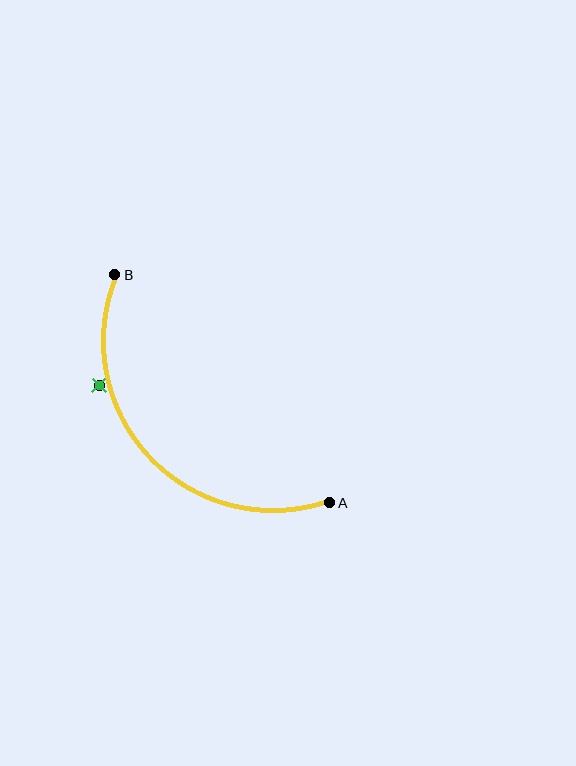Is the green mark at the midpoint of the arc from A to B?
No — the green mark does not lie on the arc at all. It sits slightly outside the curve.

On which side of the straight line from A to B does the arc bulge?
The arc bulges below and to the left of the straight line connecting A and B.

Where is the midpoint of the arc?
The arc midpoint is the point on the curve farthest from the straight line joining A and B. It sits below and to the left of that line.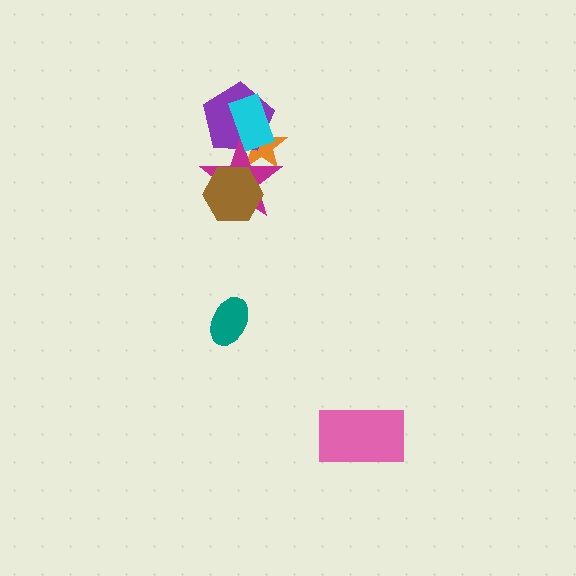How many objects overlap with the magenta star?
4 objects overlap with the magenta star.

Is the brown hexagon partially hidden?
No, no other shape covers it.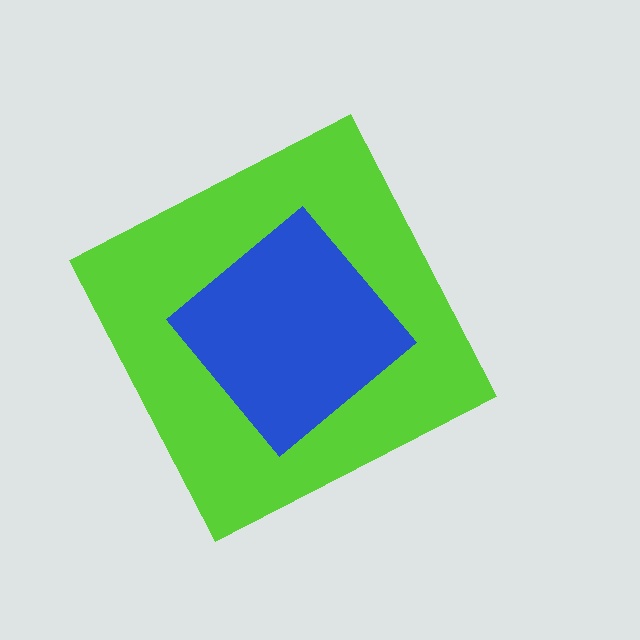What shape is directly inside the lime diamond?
The blue diamond.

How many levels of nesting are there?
2.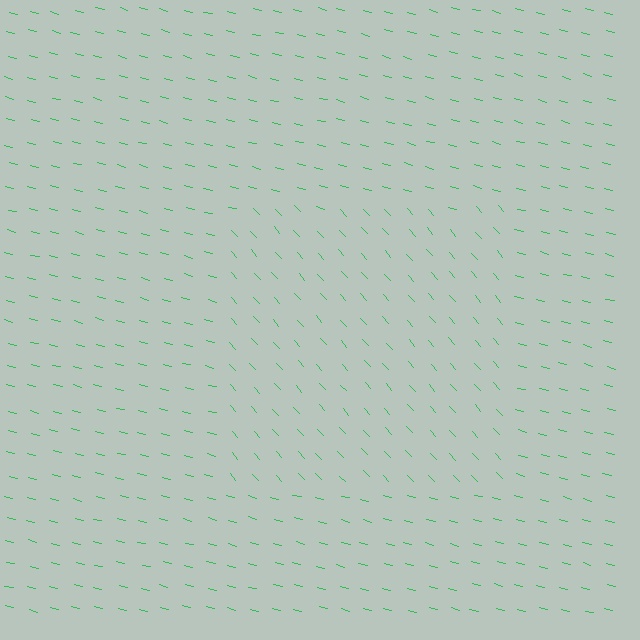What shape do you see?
I see a rectangle.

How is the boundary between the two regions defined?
The boundary is defined purely by a change in line orientation (approximately 34 degrees difference). All lines are the same color and thickness.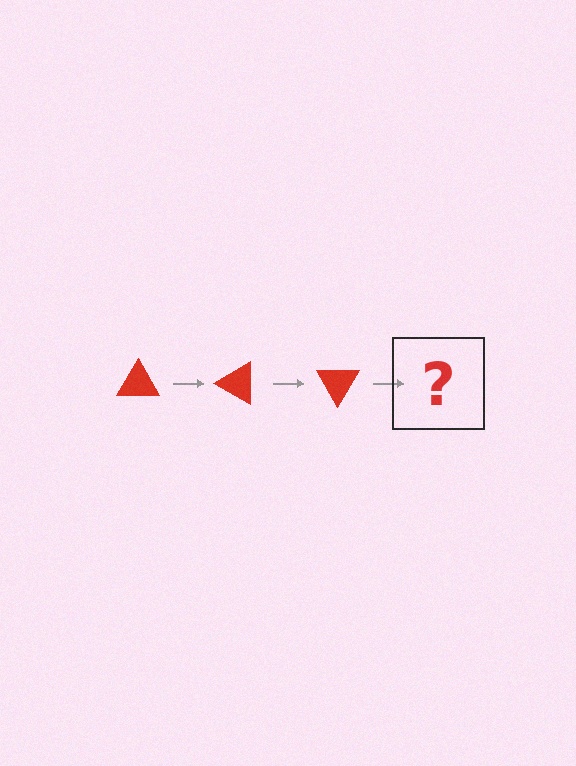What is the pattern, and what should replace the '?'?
The pattern is that the triangle rotates 30 degrees each step. The '?' should be a red triangle rotated 90 degrees.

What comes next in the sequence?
The next element should be a red triangle rotated 90 degrees.